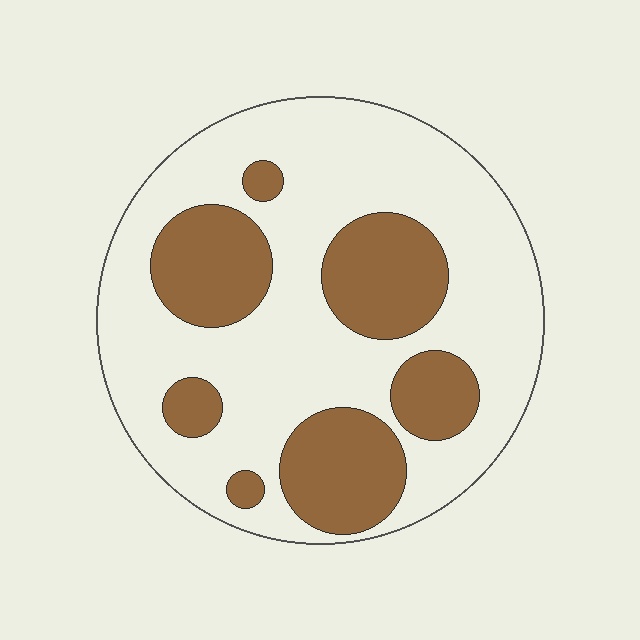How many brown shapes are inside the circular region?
7.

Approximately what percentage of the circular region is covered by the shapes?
Approximately 30%.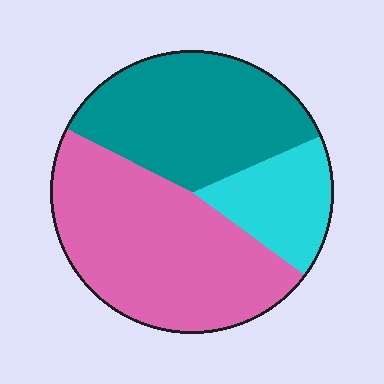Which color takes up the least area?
Cyan, at roughly 15%.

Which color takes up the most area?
Pink, at roughly 45%.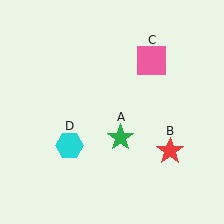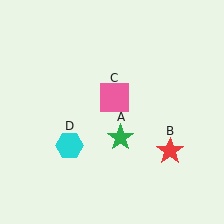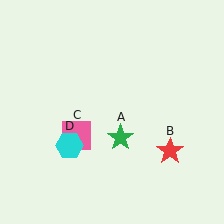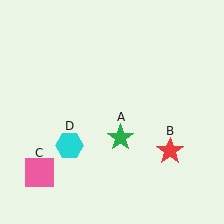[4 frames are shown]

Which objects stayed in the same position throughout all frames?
Green star (object A) and red star (object B) and cyan hexagon (object D) remained stationary.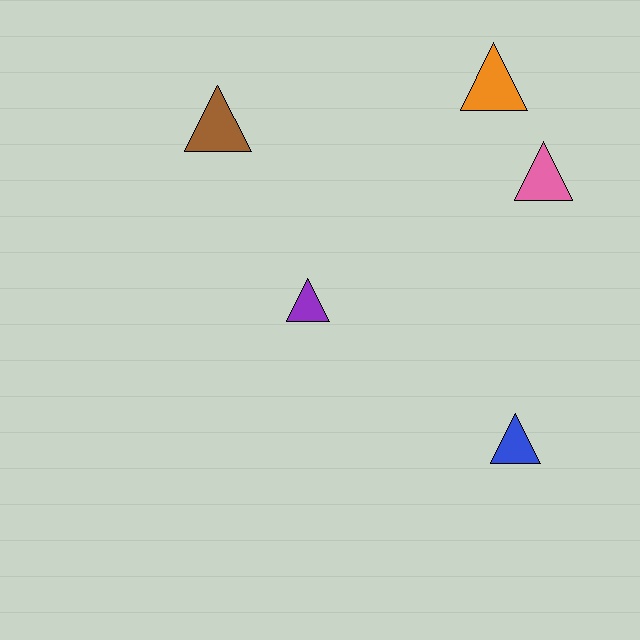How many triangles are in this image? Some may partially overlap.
There are 5 triangles.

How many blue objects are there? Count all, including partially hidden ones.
There is 1 blue object.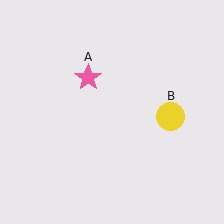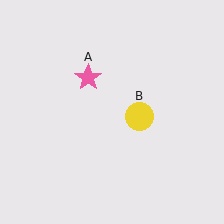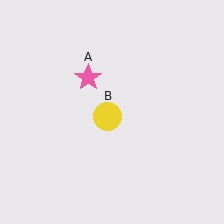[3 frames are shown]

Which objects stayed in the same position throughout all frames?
Pink star (object A) remained stationary.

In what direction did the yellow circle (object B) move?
The yellow circle (object B) moved left.